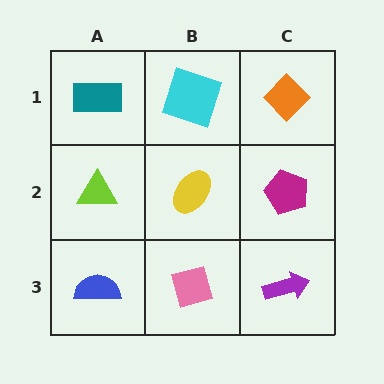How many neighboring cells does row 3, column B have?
3.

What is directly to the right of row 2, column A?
A yellow ellipse.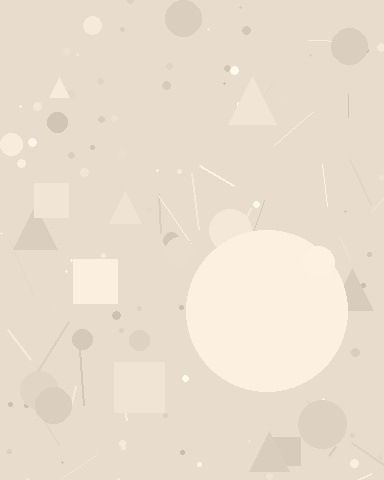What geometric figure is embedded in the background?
A circle is embedded in the background.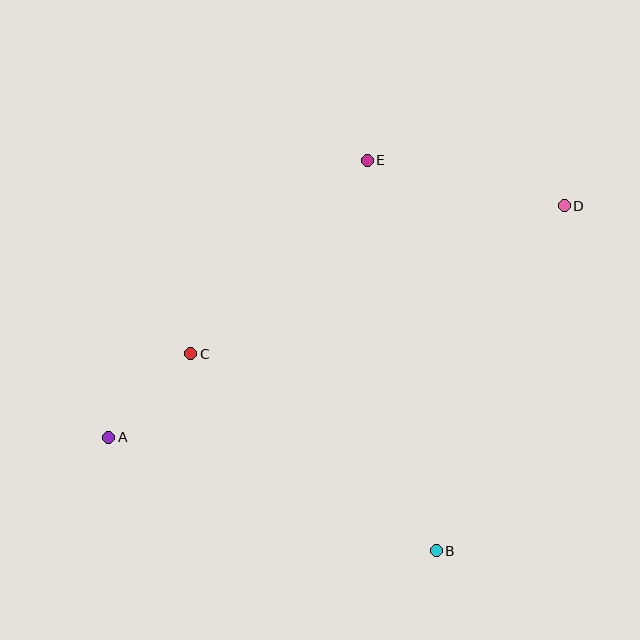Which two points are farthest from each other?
Points A and D are farthest from each other.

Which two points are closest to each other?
Points A and C are closest to each other.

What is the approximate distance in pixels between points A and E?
The distance between A and E is approximately 379 pixels.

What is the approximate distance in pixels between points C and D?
The distance between C and D is approximately 402 pixels.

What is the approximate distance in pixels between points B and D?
The distance between B and D is approximately 368 pixels.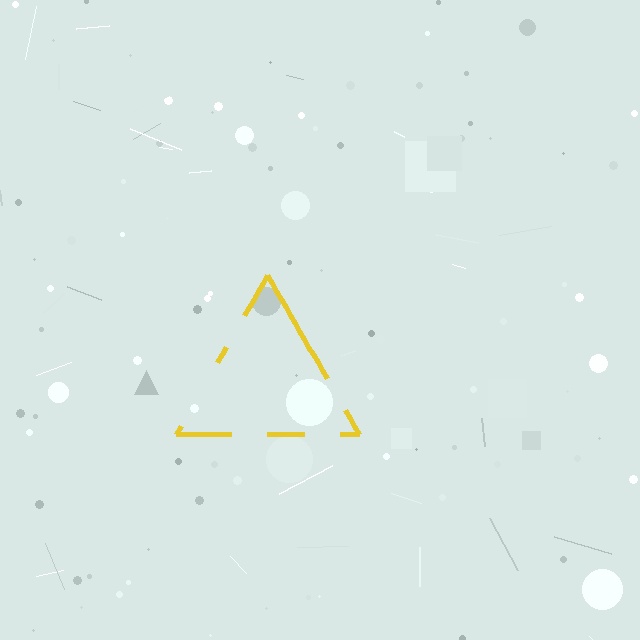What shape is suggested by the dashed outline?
The dashed outline suggests a triangle.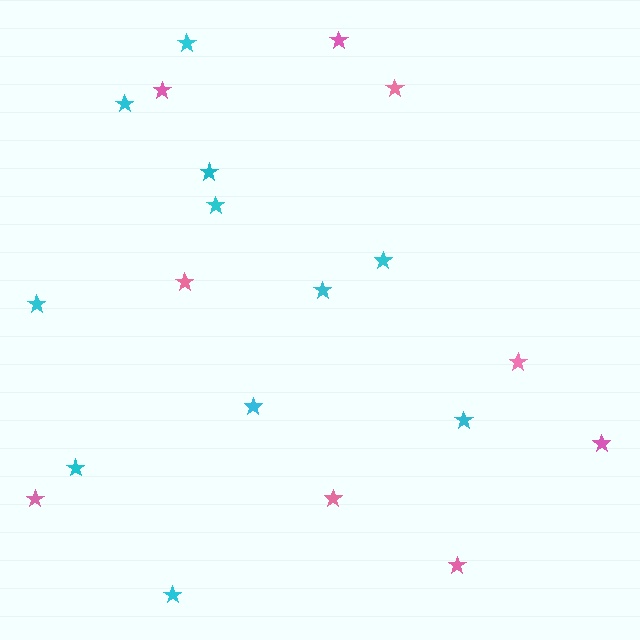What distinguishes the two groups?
There are 2 groups: one group of cyan stars (11) and one group of pink stars (9).